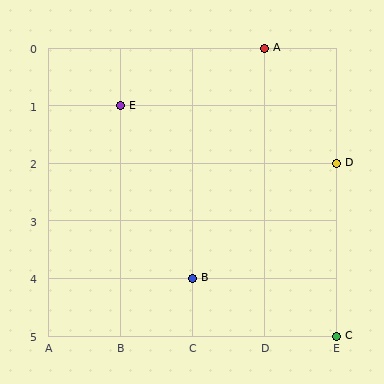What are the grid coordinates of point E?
Point E is at grid coordinates (B, 1).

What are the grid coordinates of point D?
Point D is at grid coordinates (E, 2).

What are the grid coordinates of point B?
Point B is at grid coordinates (C, 4).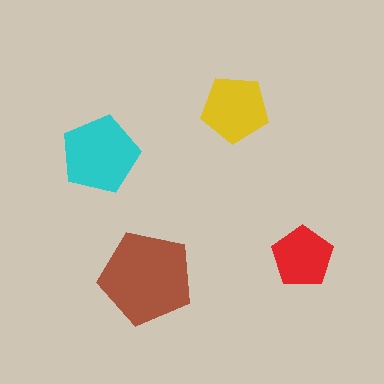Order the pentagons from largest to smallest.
the brown one, the cyan one, the yellow one, the red one.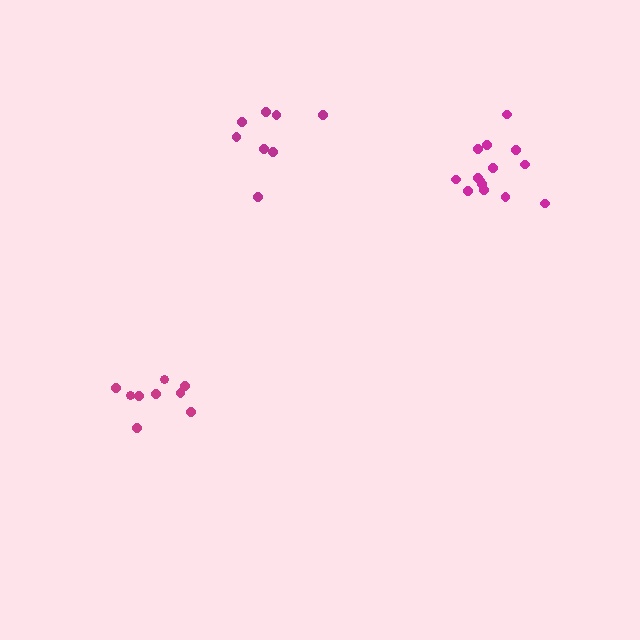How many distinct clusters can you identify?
There are 3 distinct clusters.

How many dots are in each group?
Group 1: 8 dots, Group 2: 9 dots, Group 3: 14 dots (31 total).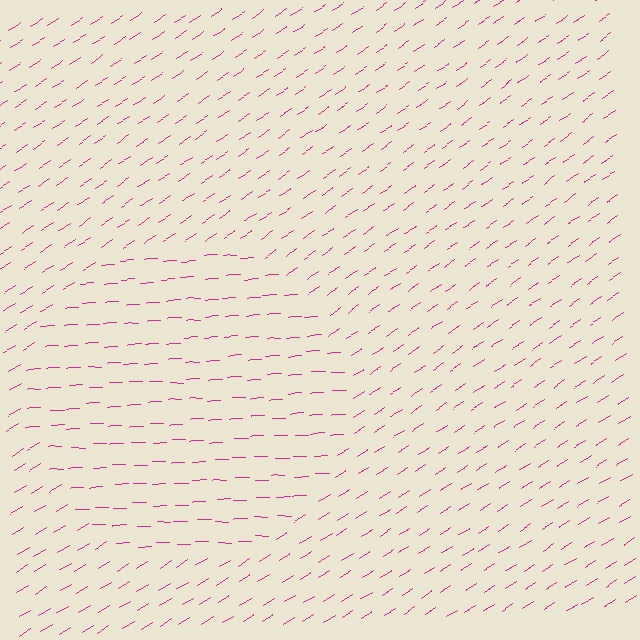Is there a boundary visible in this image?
Yes, there is a texture boundary formed by a change in line orientation.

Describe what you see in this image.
The image is filled with small magenta line segments. A circle region in the image has lines oriented differently from the surrounding lines, creating a visible texture boundary.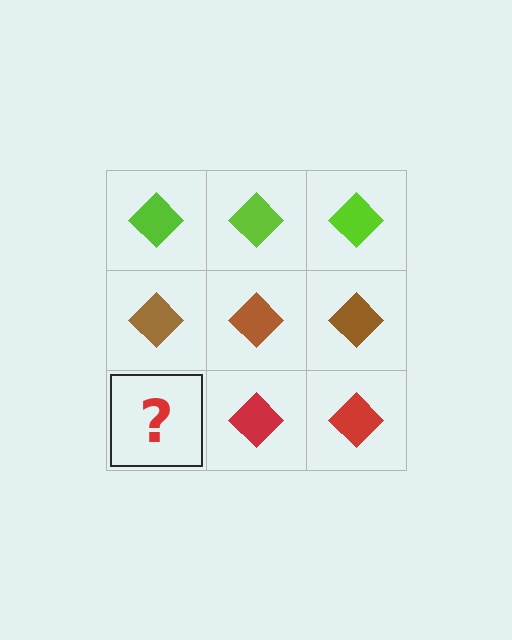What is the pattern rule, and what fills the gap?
The rule is that each row has a consistent color. The gap should be filled with a red diamond.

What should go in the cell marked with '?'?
The missing cell should contain a red diamond.